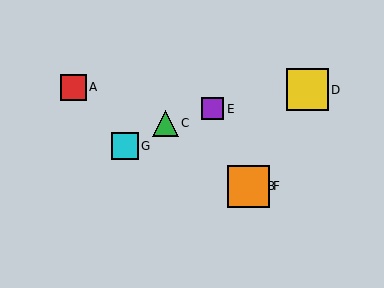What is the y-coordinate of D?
Object D is at y≈90.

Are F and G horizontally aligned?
No, F is at y≈186 and G is at y≈146.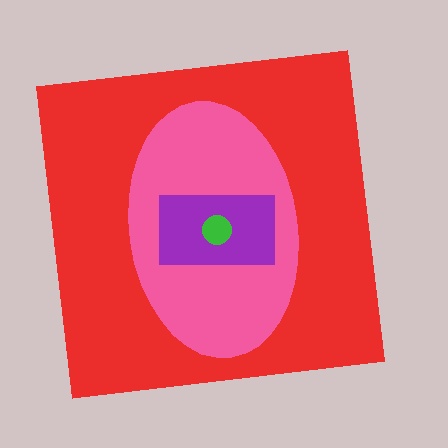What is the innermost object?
The green circle.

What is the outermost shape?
The red square.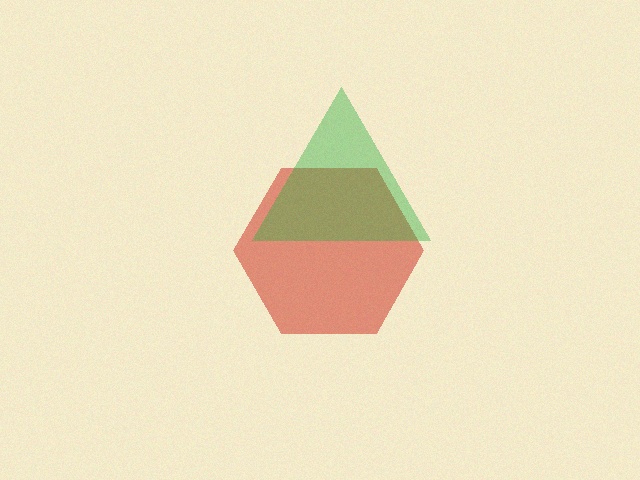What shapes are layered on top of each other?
The layered shapes are: a red hexagon, a green triangle.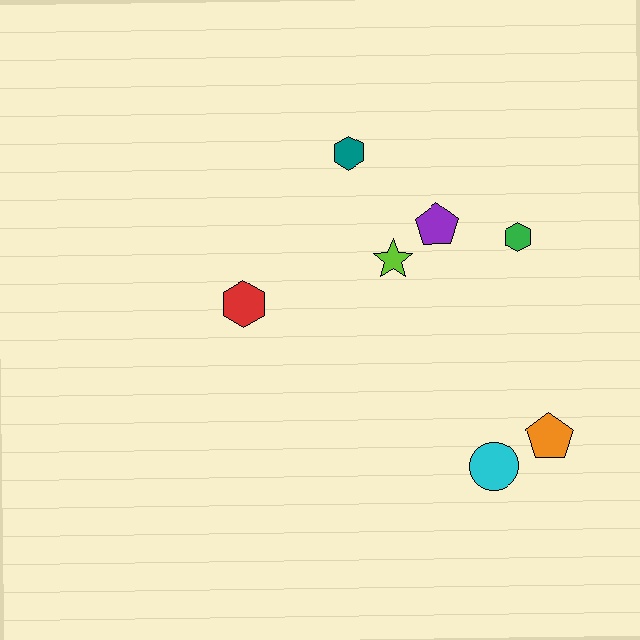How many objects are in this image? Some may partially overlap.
There are 7 objects.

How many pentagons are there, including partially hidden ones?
There are 2 pentagons.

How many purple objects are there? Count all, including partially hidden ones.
There is 1 purple object.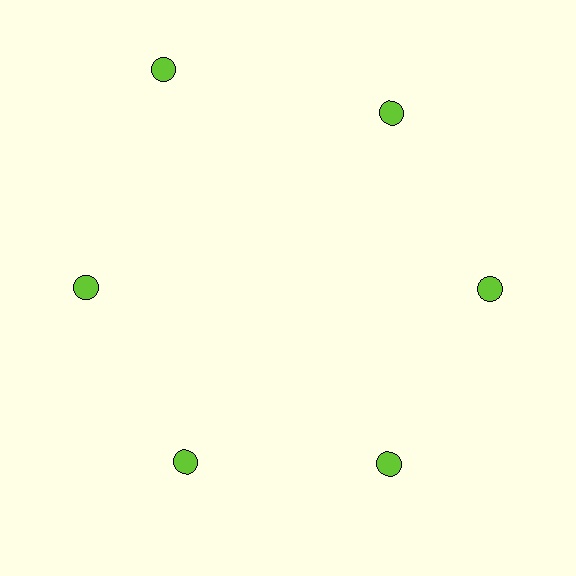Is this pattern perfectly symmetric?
No. The 6 lime circles are arranged in a ring, but one element near the 11 o'clock position is pushed outward from the center, breaking the 6-fold rotational symmetry.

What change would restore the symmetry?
The symmetry would be restored by moving it inward, back onto the ring so that all 6 circles sit at equal angles and equal distance from the center.